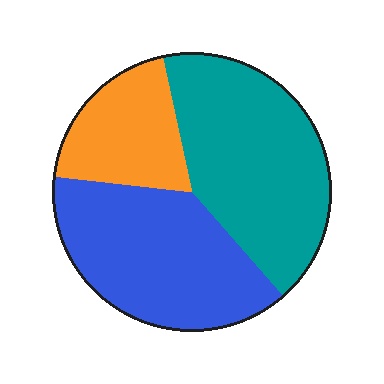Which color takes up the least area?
Orange, at roughly 20%.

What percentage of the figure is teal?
Teal covers roughly 40% of the figure.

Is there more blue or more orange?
Blue.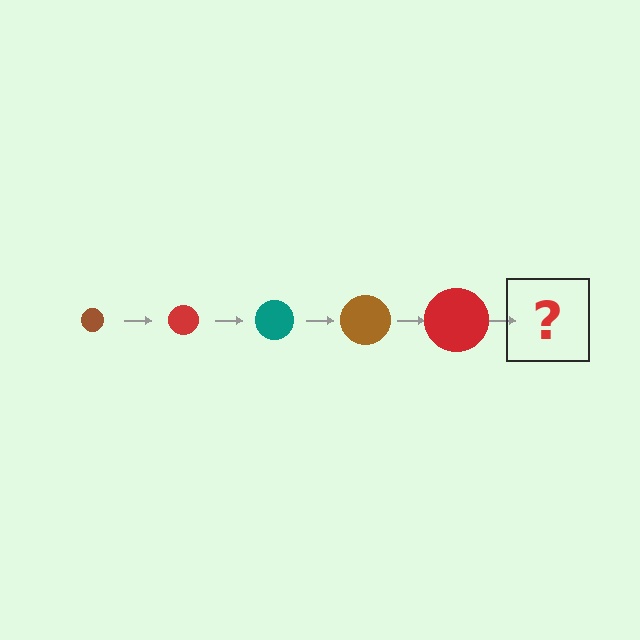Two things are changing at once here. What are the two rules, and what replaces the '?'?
The two rules are that the circle grows larger each step and the color cycles through brown, red, and teal. The '?' should be a teal circle, larger than the previous one.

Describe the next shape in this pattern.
It should be a teal circle, larger than the previous one.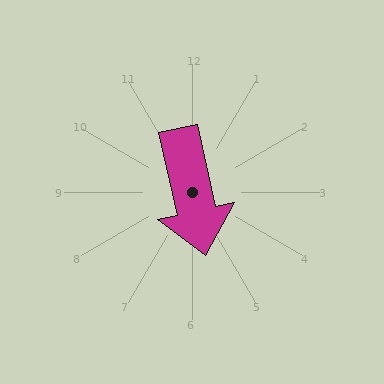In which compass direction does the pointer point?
South.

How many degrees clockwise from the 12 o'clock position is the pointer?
Approximately 168 degrees.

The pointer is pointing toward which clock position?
Roughly 6 o'clock.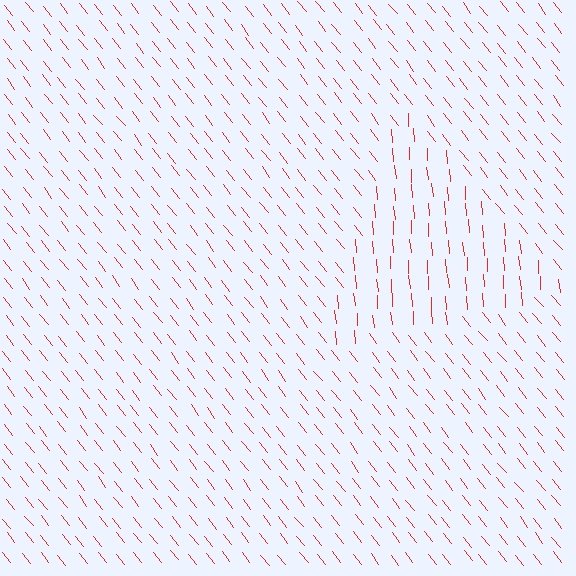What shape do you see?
I see a triangle.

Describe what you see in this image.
The image is filled with small red line segments. A triangle region in the image has lines oriented differently from the surrounding lines, creating a visible texture boundary.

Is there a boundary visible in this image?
Yes, there is a texture boundary formed by a change in line orientation.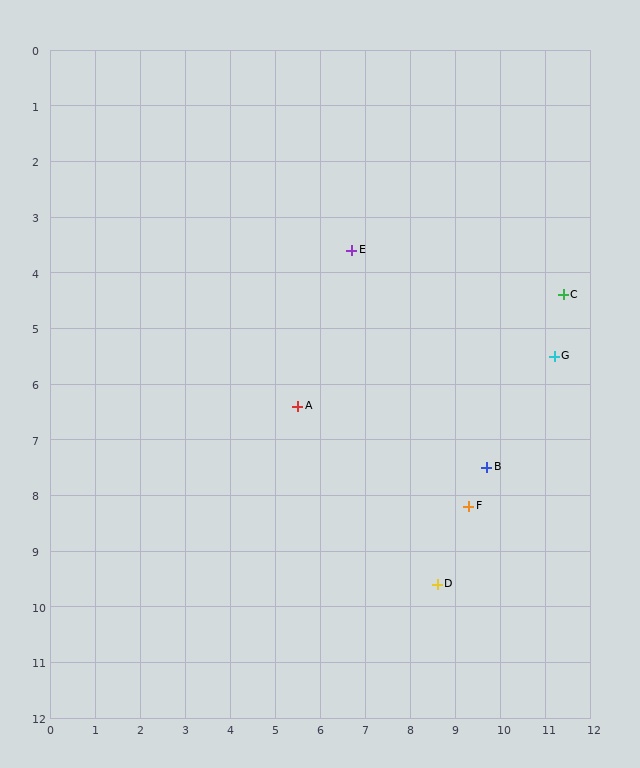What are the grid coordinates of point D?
Point D is at approximately (8.6, 9.6).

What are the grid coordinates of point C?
Point C is at approximately (11.4, 4.4).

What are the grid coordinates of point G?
Point G is at approximately (11.2, 5.5).